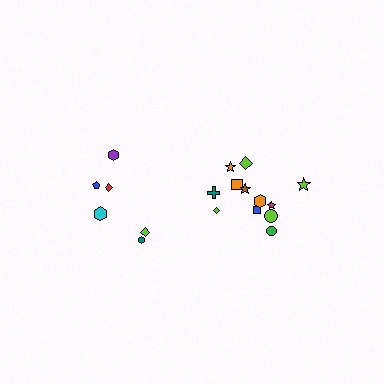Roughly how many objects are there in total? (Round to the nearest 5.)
Roughly 20 objects in total.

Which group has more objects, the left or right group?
The right group.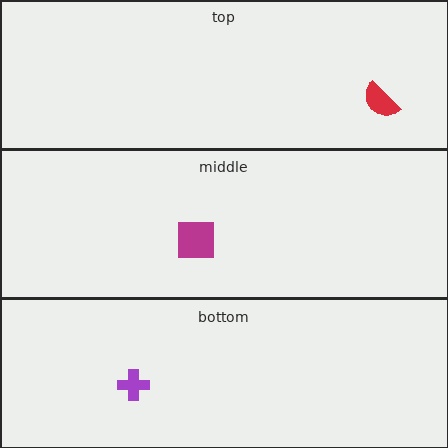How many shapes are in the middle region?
1.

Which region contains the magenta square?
The middle region.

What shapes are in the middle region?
The magenta square.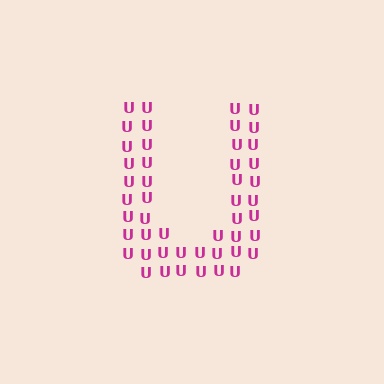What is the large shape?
The large shape is the letter U.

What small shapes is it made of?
It is made of small letter U's.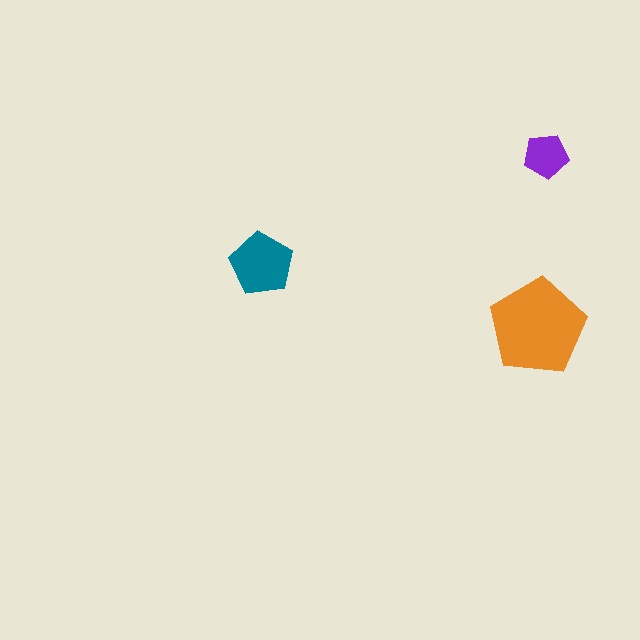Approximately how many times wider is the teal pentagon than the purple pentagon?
About 1.5 times wider.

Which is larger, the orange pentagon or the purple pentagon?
The orange one.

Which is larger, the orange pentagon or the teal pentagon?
The orange one.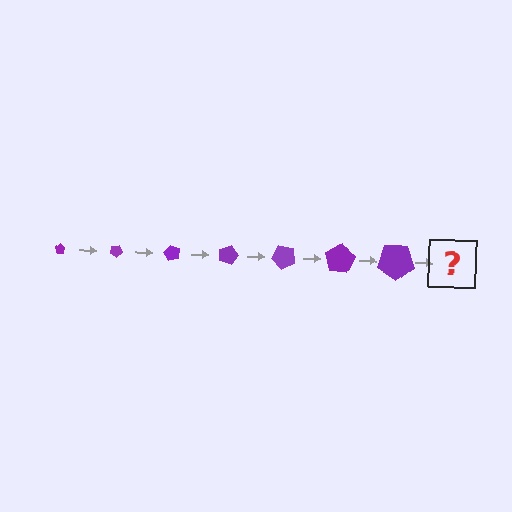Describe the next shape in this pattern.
It should be a pentagon, larger than the previous one and rotated 210 degrees from the start.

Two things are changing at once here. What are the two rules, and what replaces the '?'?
The two rules are that the pentagon grows larger each step and it rotates 30 degrees each step. The '?' should be a pentagon, larger than the previous one and rotated 210 degrees from the start.